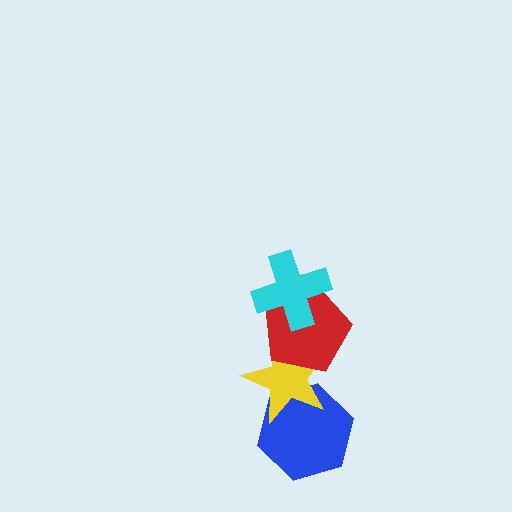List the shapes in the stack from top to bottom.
From top to bottom: the cyan cross, the red pentagon, the yellow star, the blue hexagon.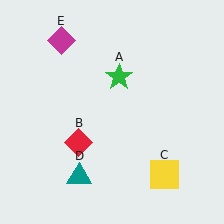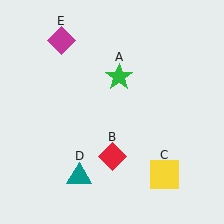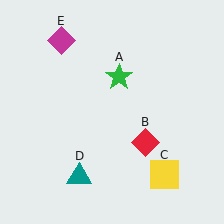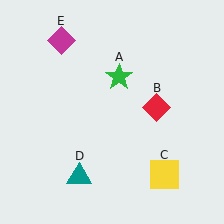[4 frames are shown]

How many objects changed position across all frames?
1 object changed position: red diamond (object B).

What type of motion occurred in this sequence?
The red diamond (object B) rotated counterclockwise around the center of the scene.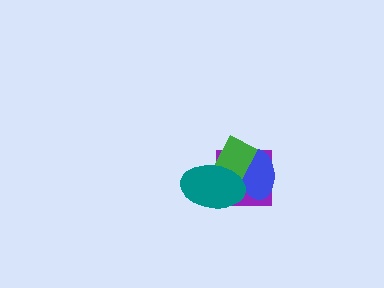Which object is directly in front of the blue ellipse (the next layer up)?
The green rectangle is directly in front of the blue ellipse.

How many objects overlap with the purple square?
3 objects overlap with the purple square.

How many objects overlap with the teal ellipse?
3 objects overlap with the teal ellipse.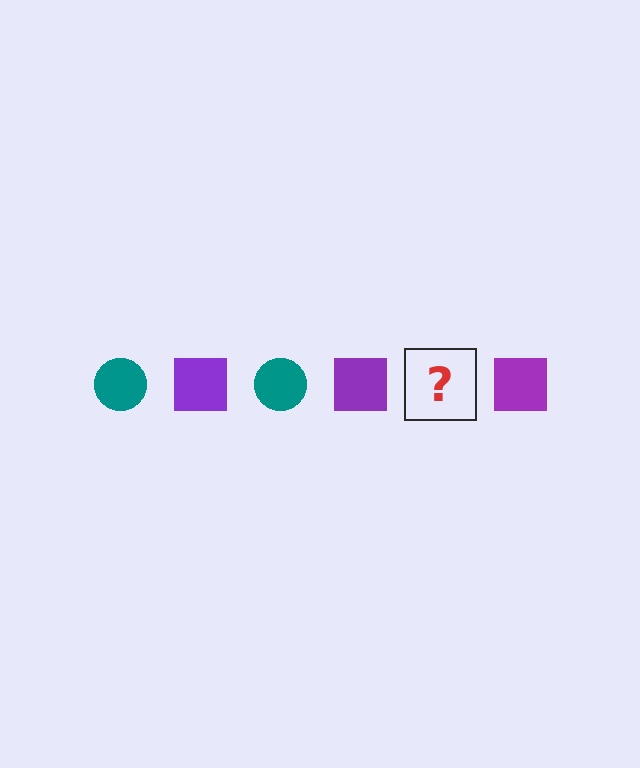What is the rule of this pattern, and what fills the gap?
The rule is that the pattern alternates between teal circle and purple square. The gap should be filled with a teal circle.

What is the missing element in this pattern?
The missing element is a teal circle.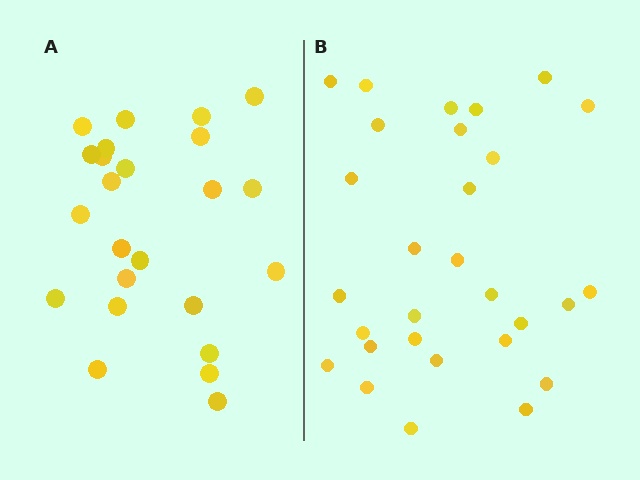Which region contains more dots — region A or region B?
Region B (the right region) has more dots.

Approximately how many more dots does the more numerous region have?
Region B has about 5 more dots than region A.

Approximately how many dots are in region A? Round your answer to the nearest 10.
About 20 dots. (The exact count is 24, which rounds to 20.)